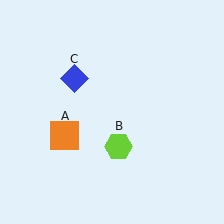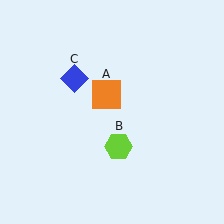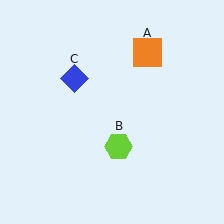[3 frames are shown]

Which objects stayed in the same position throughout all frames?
Lime hexagon (object B) and blue diamond (object C) remained stationary.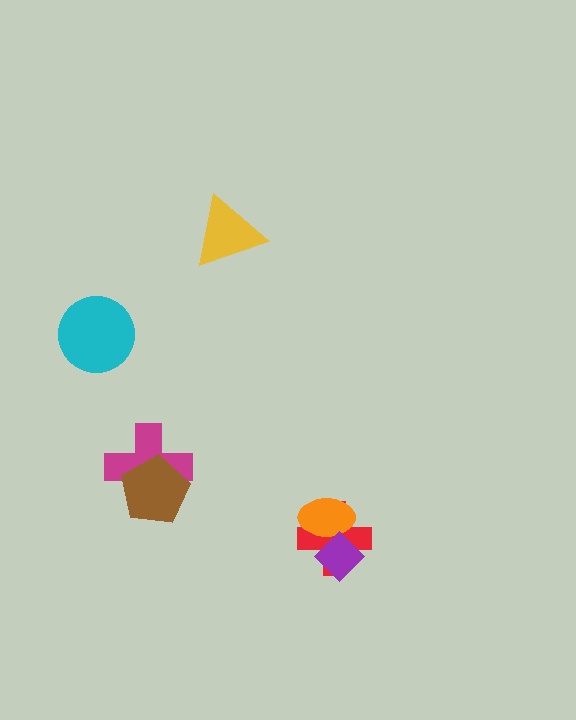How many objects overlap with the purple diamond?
2 objects overlap with the purple diamond.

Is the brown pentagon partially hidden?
No, no other shape covers it.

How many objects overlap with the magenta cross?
1 object overlaps with the magenta cross.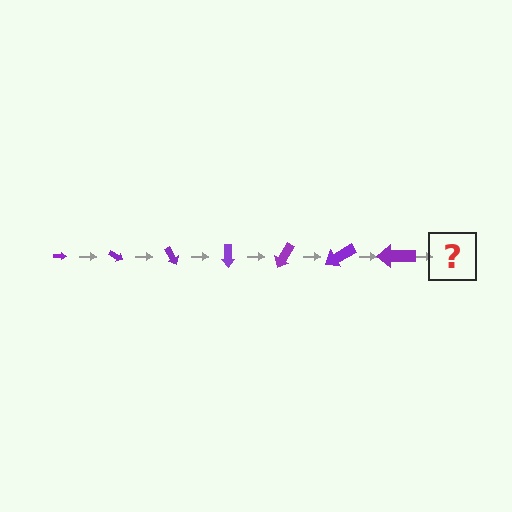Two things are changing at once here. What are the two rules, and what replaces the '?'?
The two rules are that the arrow grows larger each step and it rotates 30 degrees each step. The '?' should be an arrow, larger than the previous one and rotated 210 degrees from the start.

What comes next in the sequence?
The next element should be an arrow, larger than the previous one and rotated 210 degrees from the start.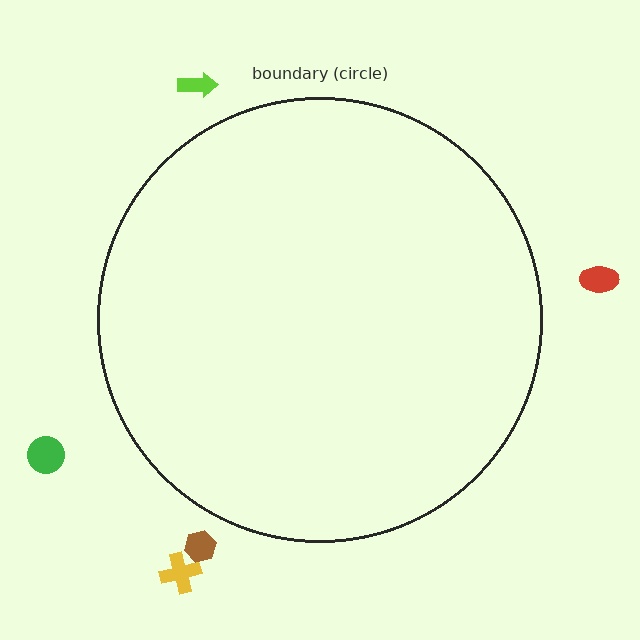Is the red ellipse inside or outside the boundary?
Outside.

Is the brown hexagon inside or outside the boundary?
Outside.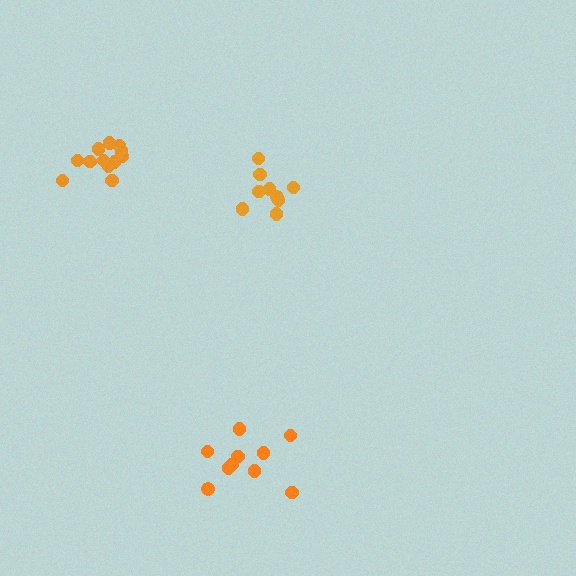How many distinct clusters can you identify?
There are 3 distinct clusters.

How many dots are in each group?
Group 1: 9 dots, Group 2: 10 dots, Group 3: 12 dots (31 total).